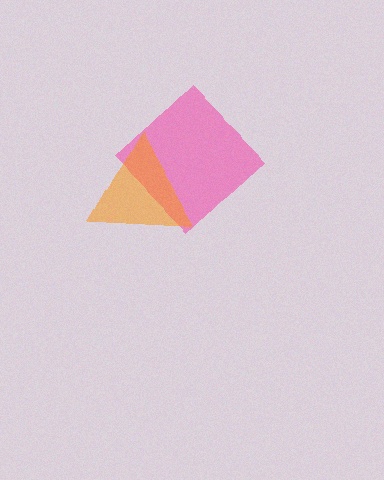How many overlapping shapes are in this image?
There are 2 overlapping shapes in the image.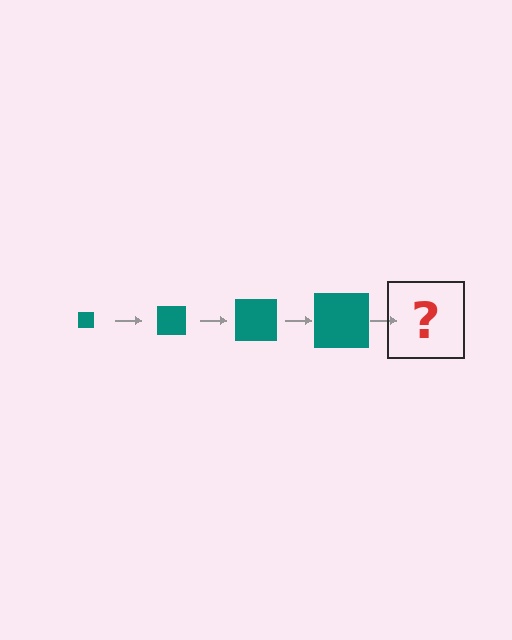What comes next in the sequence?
The next element should be a teal square, larger than the previous one.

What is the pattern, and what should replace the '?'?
The pattern is that the square gets progressively larger each step. The '?' should be a teal square, larger than the previous one.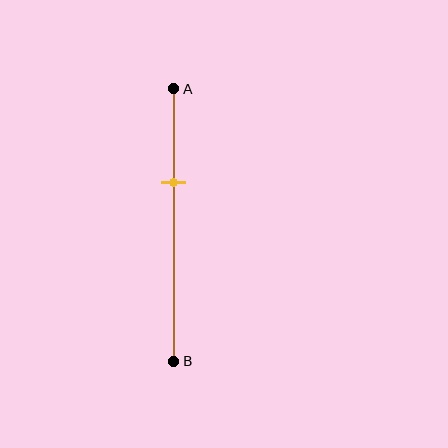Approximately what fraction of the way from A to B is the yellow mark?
The yellow mark is approximately 35% of the way from A to B.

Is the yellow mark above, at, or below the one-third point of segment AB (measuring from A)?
The yellow mark is approximately at the one-third point of segment AB.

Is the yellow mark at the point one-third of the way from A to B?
Yes, the mark is approximately at the one-third point.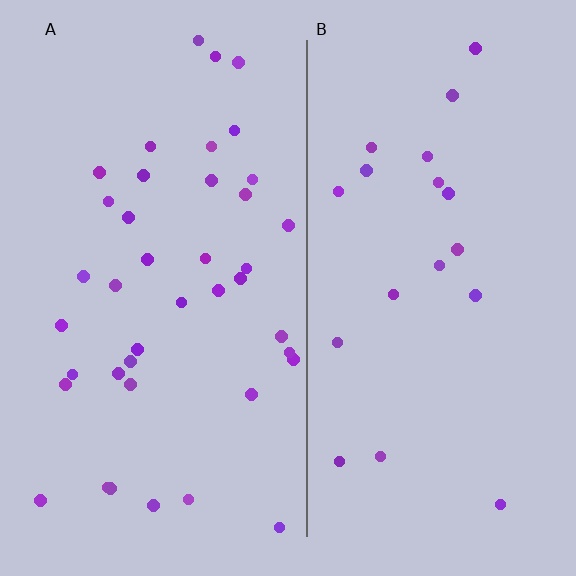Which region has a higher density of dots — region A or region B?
A (the left).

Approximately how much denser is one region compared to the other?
Approximately 2.1× — region A over region B.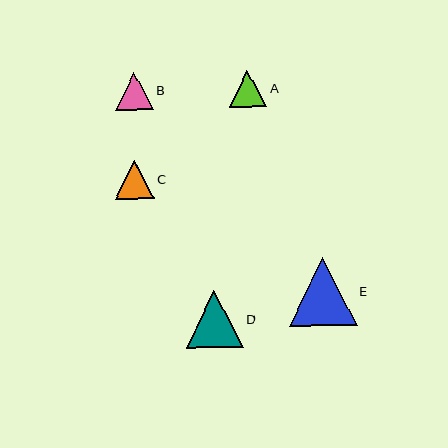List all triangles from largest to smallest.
From largest to smallest: E, D, C, B, A.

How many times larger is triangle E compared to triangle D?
Triangle E is approximately 1.2 times the size of triangle D.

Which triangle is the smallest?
Triangle A is the smallest with a size of approximately 37 pixels.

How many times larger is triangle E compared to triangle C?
Triangle E is approximately 1.7 times the size of triangle C.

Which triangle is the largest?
Triangle E is the largest with a size of approximately 68 pixels.